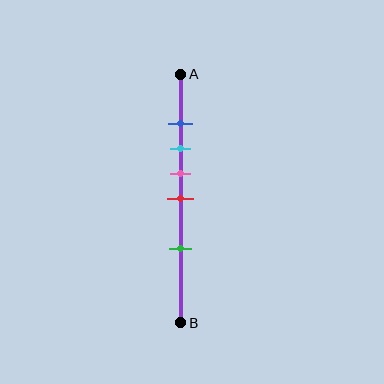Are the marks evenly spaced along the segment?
No, the marks are not evenly spaced.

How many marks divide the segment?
There are 5 marks dividing the segment.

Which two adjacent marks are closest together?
The blue and cyan marks are the closest adjacent pair.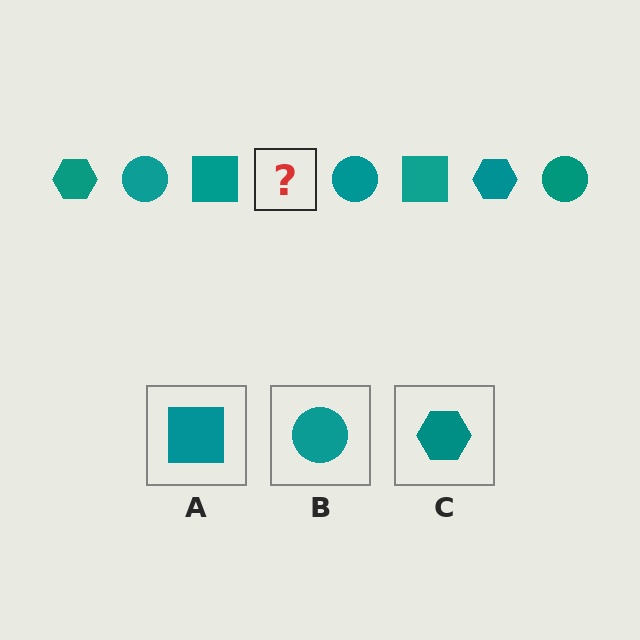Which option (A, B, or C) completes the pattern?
C.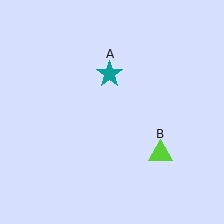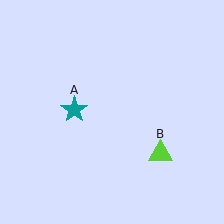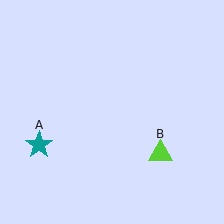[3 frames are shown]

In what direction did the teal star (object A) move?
The teal star (object A) moved down and to the left.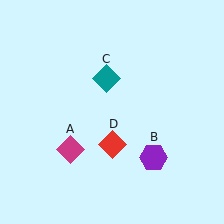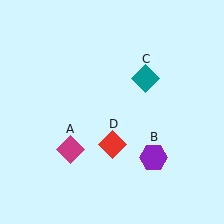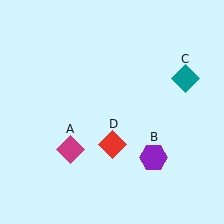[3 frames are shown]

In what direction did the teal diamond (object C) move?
The teal diamond (object C) moved right.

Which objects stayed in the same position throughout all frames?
Magenta diamond (object A) and purple hexagon (object B) and red diamond (object D) remained stationary.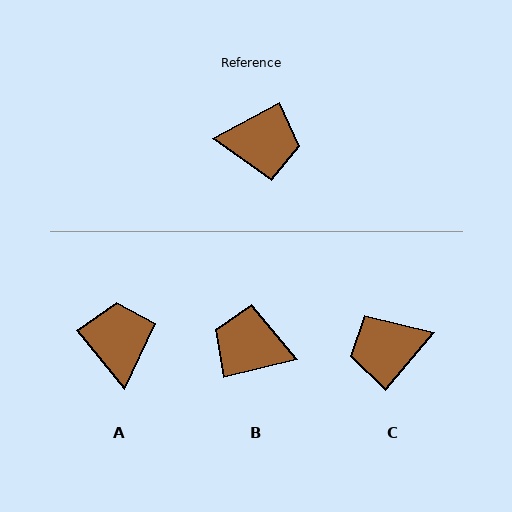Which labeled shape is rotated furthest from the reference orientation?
B, about 165 degrees away.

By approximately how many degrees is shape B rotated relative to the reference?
Approximately 165 degrees counter-clockwise.